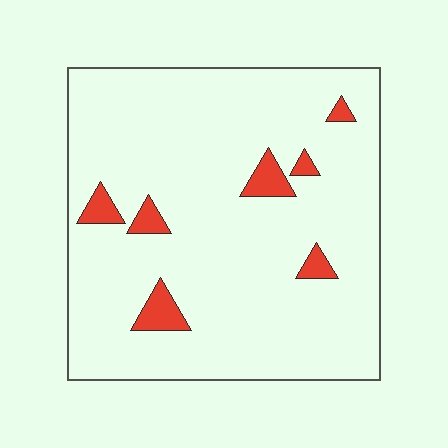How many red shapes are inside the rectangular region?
7.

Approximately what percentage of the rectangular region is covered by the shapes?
Approximately 5%.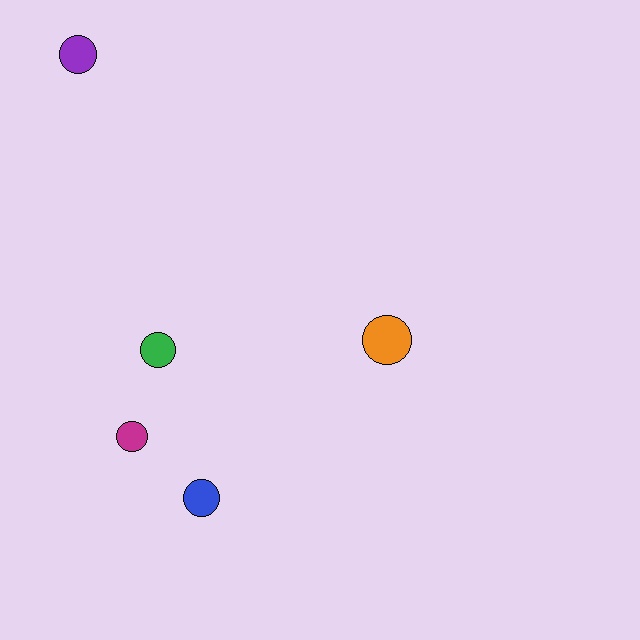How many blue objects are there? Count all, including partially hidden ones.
There is 1 blue object.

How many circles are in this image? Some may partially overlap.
There are 5 circles.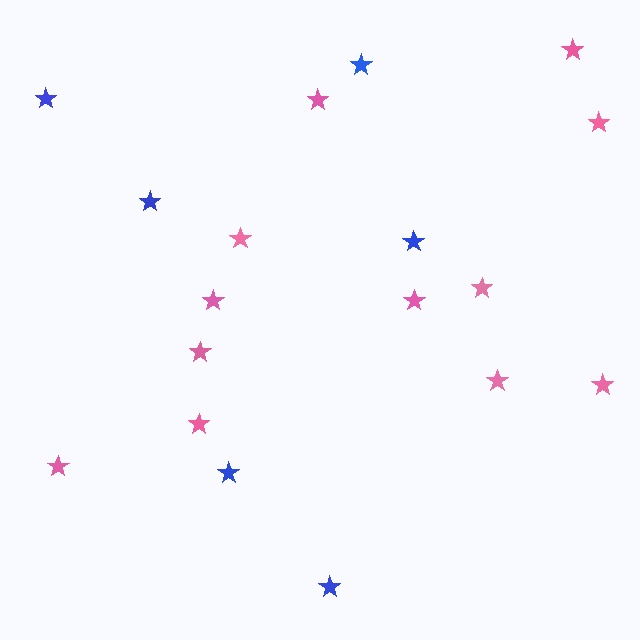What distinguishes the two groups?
There are 2 groups: one group of pink stars (12) and one group of blue stars (6).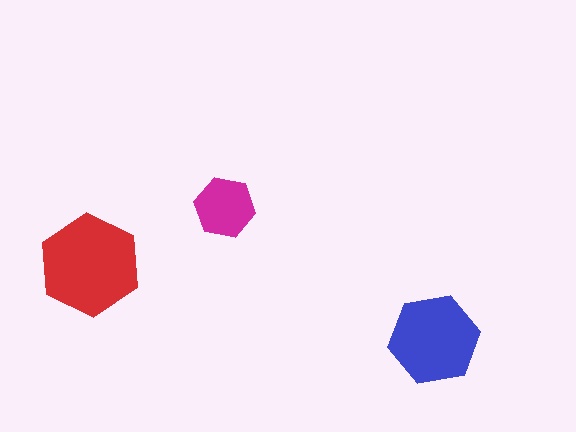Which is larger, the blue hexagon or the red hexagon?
The red one.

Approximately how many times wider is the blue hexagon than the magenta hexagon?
About 1.5 times wider.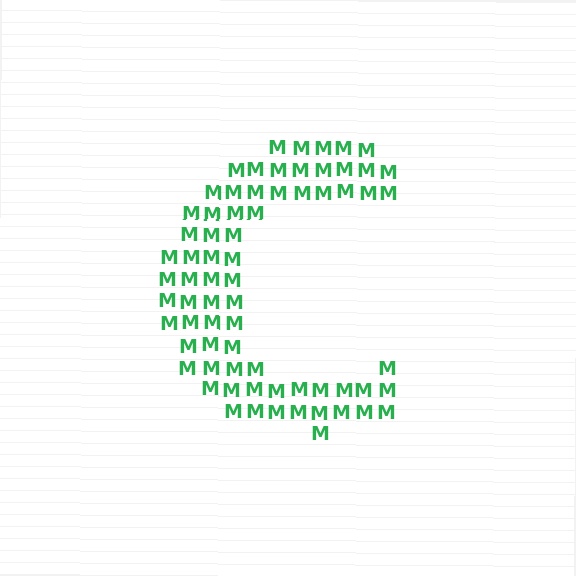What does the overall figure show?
The overall figure shows the letter C.